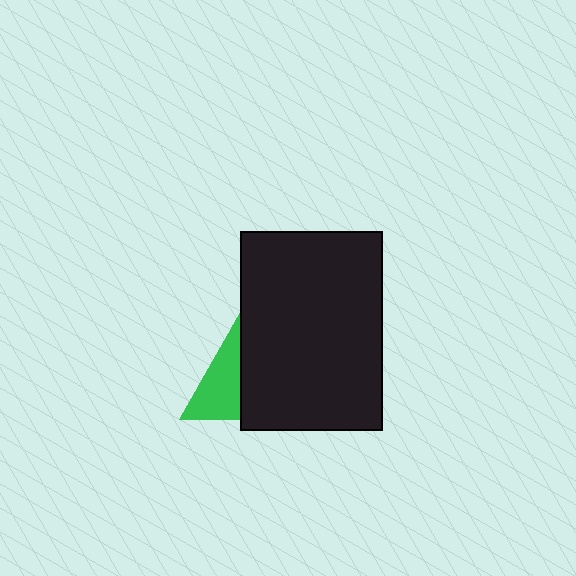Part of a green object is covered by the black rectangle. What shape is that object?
It is a triangle.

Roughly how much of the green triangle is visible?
A small part of it is visible (roughly 41%).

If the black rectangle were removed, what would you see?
You would see the complete green triangle.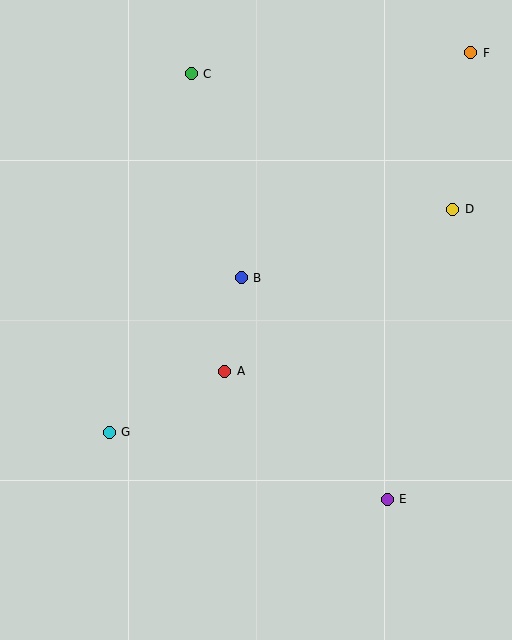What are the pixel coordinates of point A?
Point A is at (225, 371).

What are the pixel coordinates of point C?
Point C is at (191, 74).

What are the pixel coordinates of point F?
Point F is at (471, 53).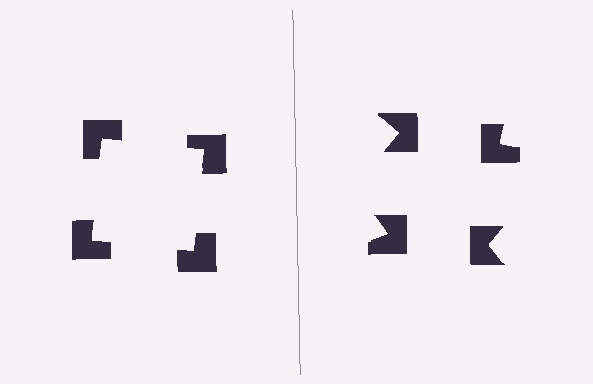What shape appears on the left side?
An illusory square.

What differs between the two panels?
The notched squares are positioned identically on both sides; only the wedge orientations differ. On the left they align to a square; on the right they are misaligned.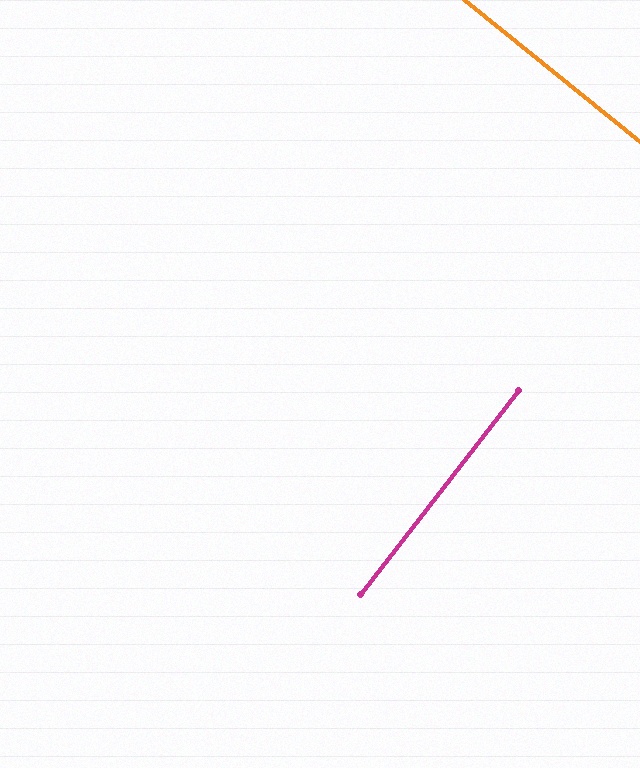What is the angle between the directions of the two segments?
Approximately 89 degrees.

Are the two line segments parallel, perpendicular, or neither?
Perpendicular — they meet at approximately 89°.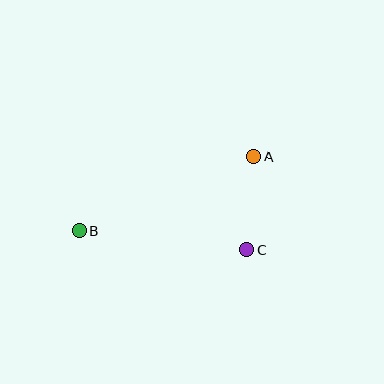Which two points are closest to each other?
Points A and C are closest to each other.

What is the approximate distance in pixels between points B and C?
The distance between B and C is approximately 168 pixels.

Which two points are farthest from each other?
Points A and B are farthest from each other.